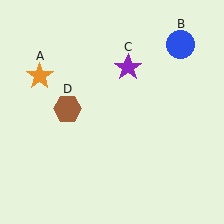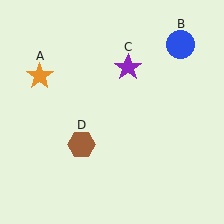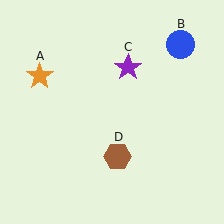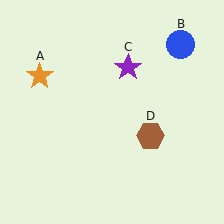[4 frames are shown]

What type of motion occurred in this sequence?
The brown hexagon (object D) rotated counterclockwise around the center of the scene.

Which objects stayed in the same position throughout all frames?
Orange star (object A) and blue circle (object B) and purple star (object C) remained stationary.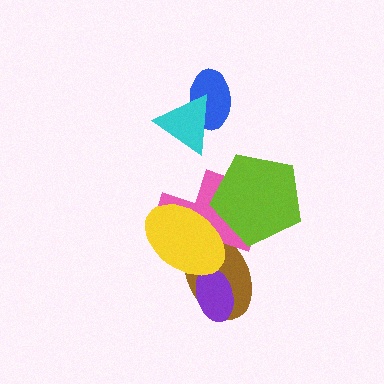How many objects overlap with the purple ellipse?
2 objects overlap with the purple ellipse.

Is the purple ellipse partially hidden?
Yes, it is partially covered by another shape.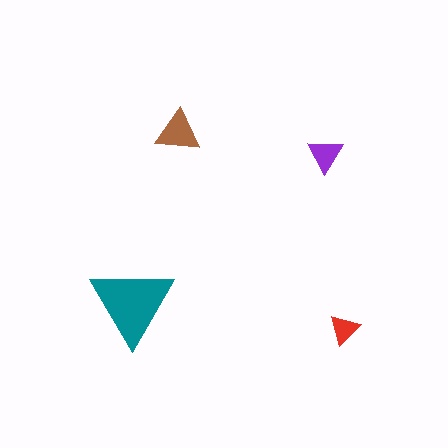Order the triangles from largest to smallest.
the teal one, the brown one, the purple one, the red one.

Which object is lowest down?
The red triangle is bottommost.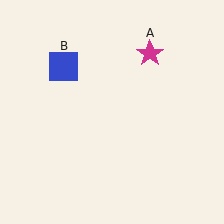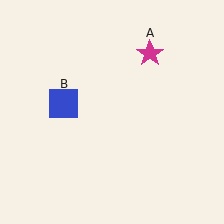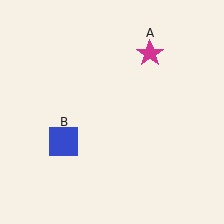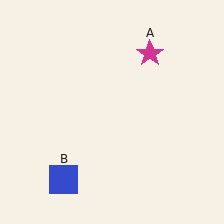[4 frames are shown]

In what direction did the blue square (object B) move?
The blue square (object B) moved down.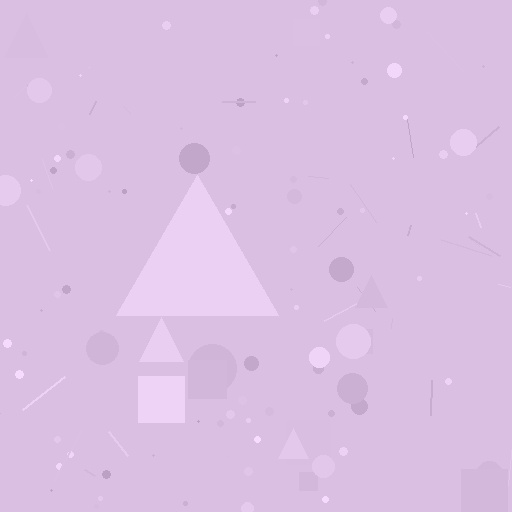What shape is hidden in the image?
A triangle is hidden in the image.